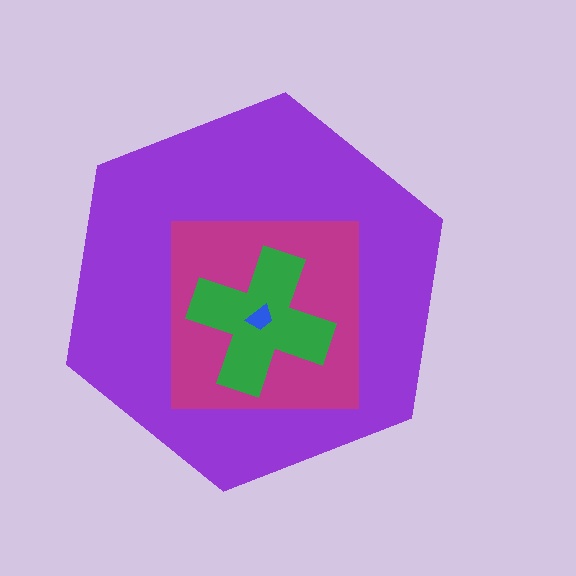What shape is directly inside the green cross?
The blue trapezoid.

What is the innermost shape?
The blue trapezoid.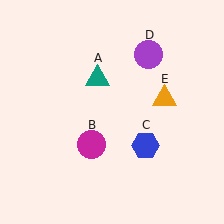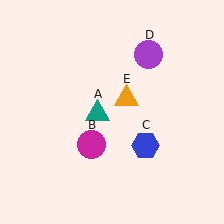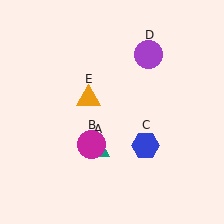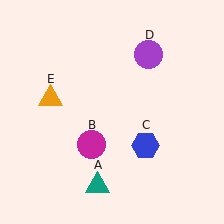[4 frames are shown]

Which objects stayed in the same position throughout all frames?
Magenta circle (object B) and blue hexagon (object C) and purple circle (object D) remained stationary.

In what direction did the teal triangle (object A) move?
The teal triangle (object A) moved down.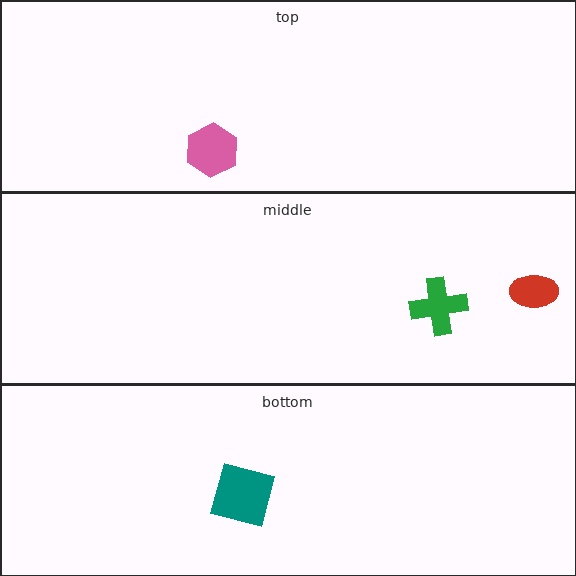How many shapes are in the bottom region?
1.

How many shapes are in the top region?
1.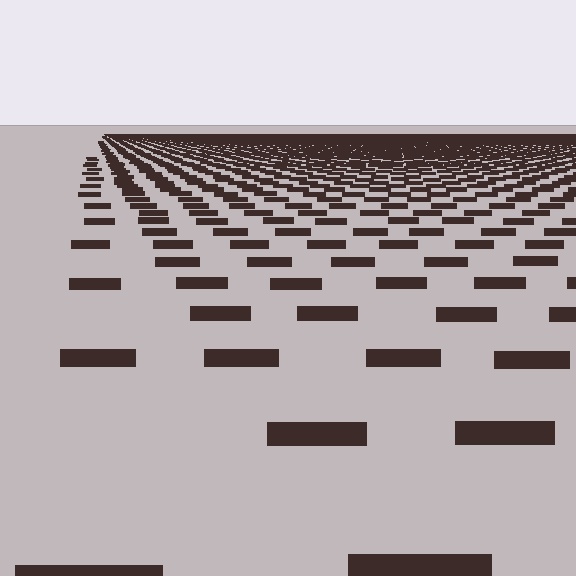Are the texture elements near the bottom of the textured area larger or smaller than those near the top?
Larger. Near the bottom, elements are closer to the viewer and appear at a bigger on-screen size.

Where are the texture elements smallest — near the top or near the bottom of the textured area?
Near the top.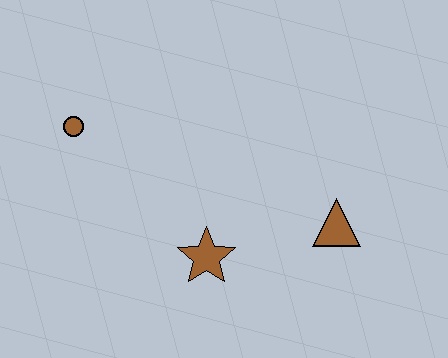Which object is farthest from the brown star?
The brown circle is farthest from the brown star.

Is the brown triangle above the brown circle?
No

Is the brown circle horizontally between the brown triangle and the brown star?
No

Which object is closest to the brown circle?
The brown star is closest to the brown circle.